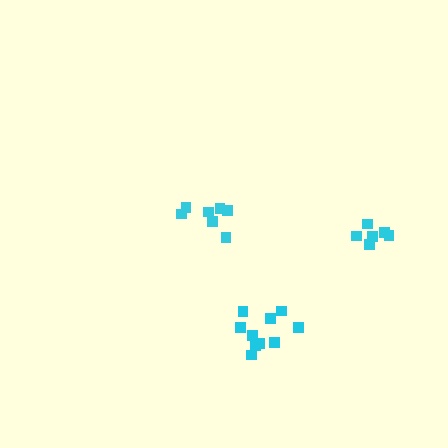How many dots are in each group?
Group 1: 8 dots, Group 2: 6 dots, Group 3: 11 dots (25 total).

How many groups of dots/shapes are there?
There are 3 groups.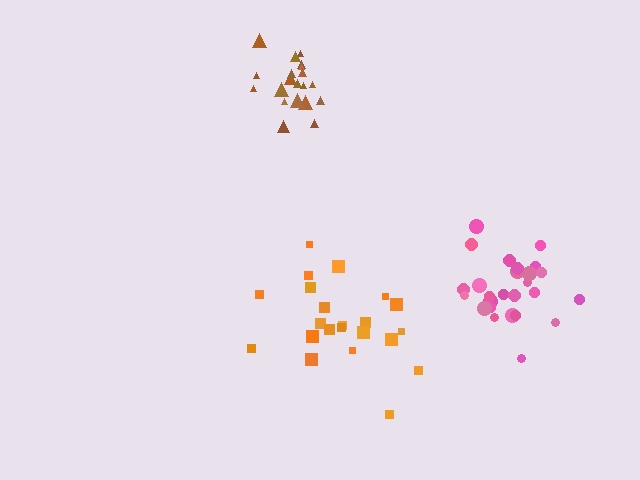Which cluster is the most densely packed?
Brown.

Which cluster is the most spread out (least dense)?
Orange.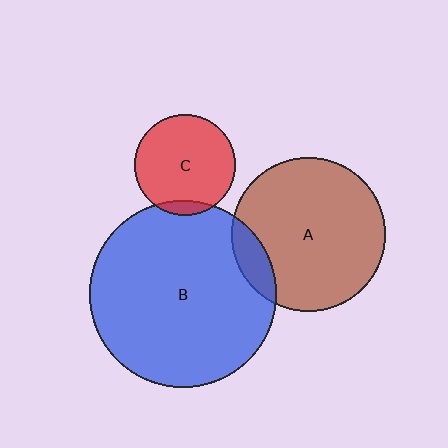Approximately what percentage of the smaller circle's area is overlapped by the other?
Approximately 10%.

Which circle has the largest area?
Circle B (blue).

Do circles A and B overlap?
Yes.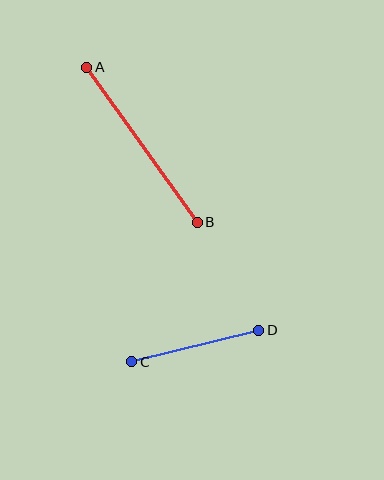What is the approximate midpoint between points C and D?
The midpoint is at approximately (195, 346) pixels.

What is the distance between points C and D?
The distance is approximately 131 pixels.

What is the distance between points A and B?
The distance is approximately 190 pixels.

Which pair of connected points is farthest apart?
Points A and B are farthest apart.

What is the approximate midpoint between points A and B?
The midpoint is at approximately (142, 145) pixels.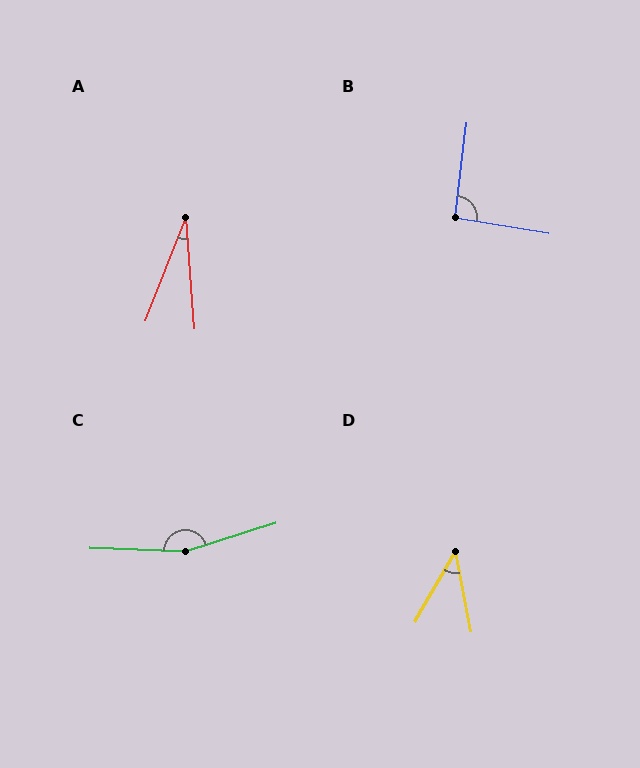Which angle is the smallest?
A, at approximately 26 degrees.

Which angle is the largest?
C, at approximately 161 degrees.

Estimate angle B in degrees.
Approximately 92 degrees.